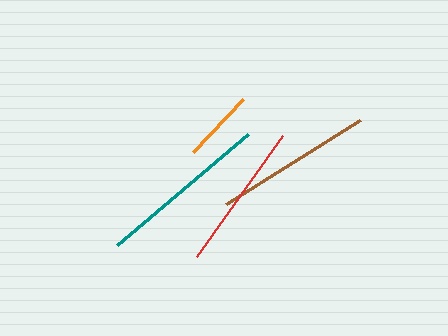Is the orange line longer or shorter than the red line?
The red line is longer than the orange line.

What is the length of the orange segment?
The orange segment is approximately 72 pixels long.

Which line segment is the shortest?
The orange line is the shortest at approximately 72 pixels.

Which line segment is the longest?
The teal line is the longest at approximately 172 pixels.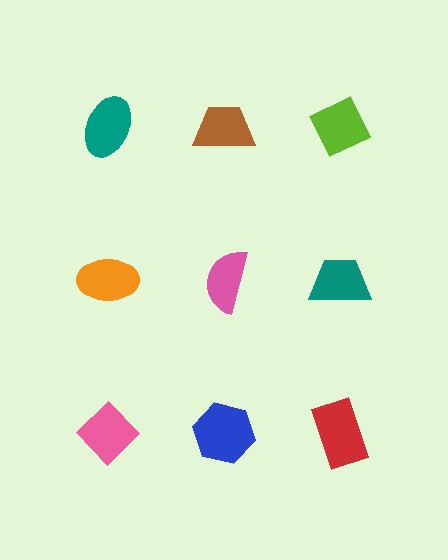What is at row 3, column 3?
A red rectangle.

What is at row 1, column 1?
A teal ellipse.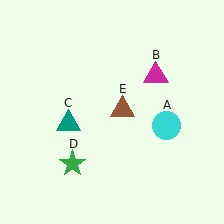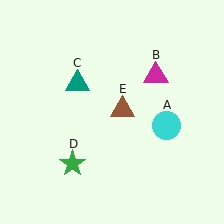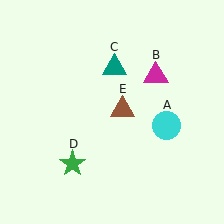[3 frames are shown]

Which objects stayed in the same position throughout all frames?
Cyan circle (object A) and magenta triangle (object B) and green star (object D) and brown triangle (object E) remained stationary.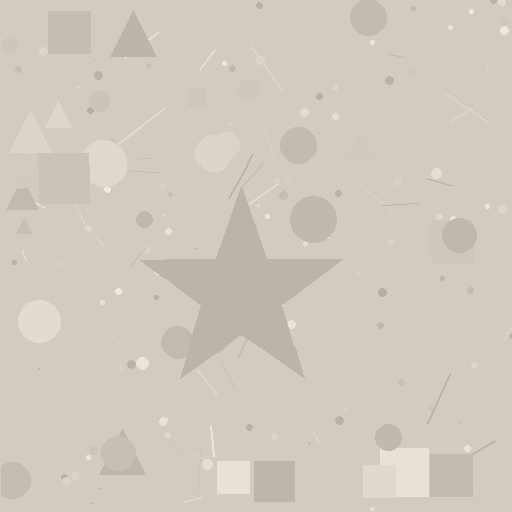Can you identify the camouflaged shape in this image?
The camouflaged shape is a star.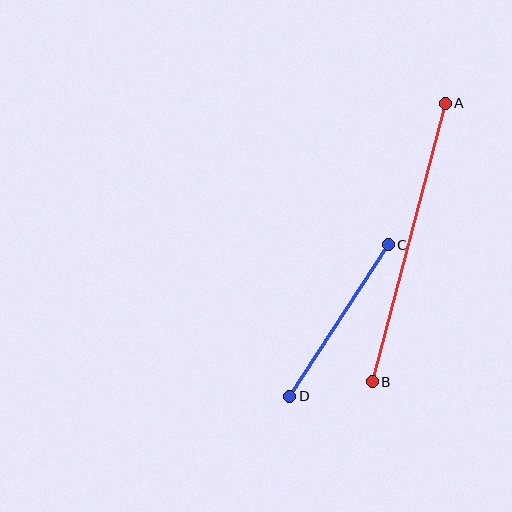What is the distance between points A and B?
The distance is approximately 288 pixels.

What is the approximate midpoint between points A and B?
The midpoint is at approximately (409, 242) pixels.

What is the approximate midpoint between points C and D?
The midpoint is at approximately (339, 320) pixels.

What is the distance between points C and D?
The distance is approximately 181 pixels.